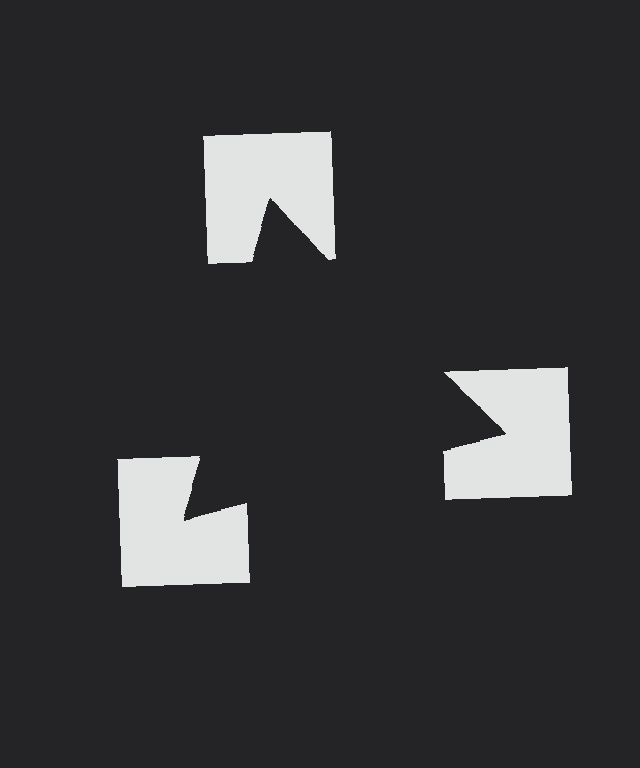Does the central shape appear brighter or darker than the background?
It typically appears slightly darker than the background, even though no actual brightness change is drawn.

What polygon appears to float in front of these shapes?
An illusory triangle — its edges are inferred from the aligned wedge cuts in the notched squares, not physically drawn.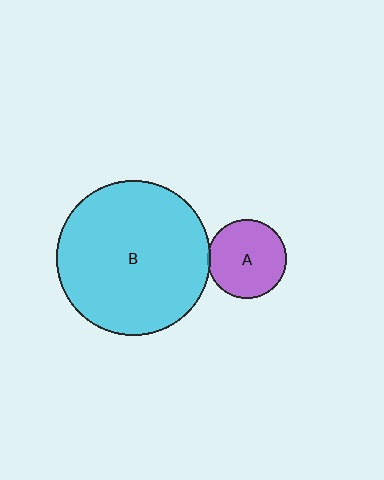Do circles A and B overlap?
Yes.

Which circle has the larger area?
Circle B (cyan).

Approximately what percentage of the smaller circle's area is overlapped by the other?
Approximately 5%.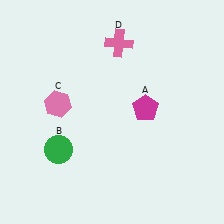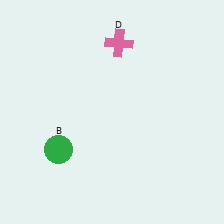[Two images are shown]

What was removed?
The pink hexagon (C), the magenta pentagon (A) were removed in Image 2.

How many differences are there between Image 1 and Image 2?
There are 2 differences between the two images.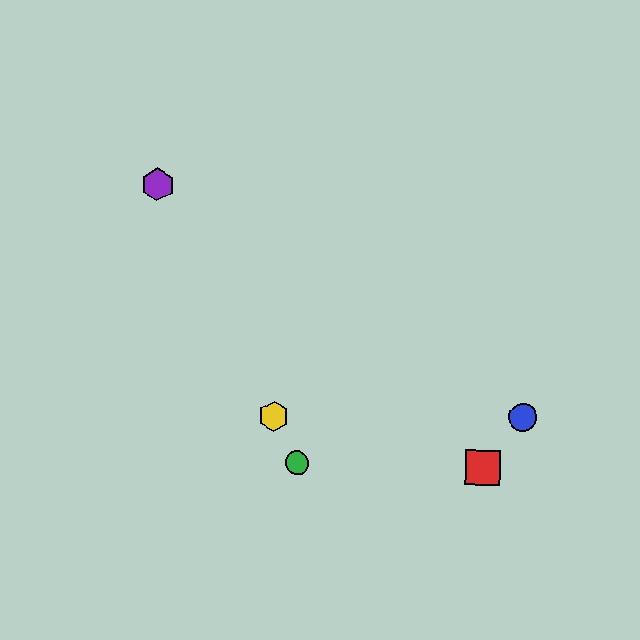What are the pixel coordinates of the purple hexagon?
The purple hexagon is at (158, 185).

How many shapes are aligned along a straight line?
3 shapes (the green circle, the yellow hexagon, the purple hexagon) are aligned along a straight line.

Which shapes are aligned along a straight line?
The green circle, the yellow hexagon, the purple hexagon are aligned along a straight line.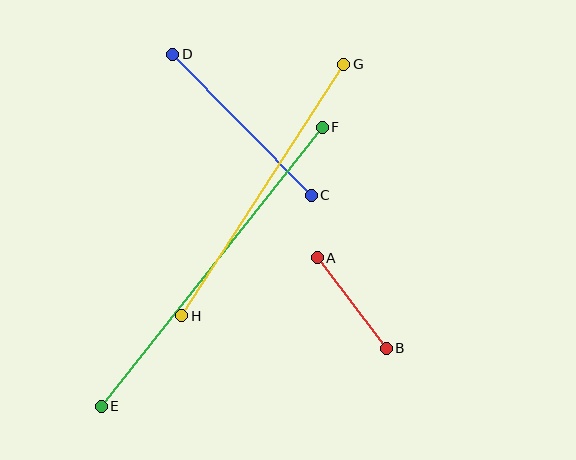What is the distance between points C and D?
The distance is approximately 198 pixels.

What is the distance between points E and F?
The distance is approximately 356 pixels.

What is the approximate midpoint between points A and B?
The midpoint is at approximately (352, 303) pixels.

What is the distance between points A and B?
The distance is approximately 114 pixels.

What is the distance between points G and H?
The distance is approximately 299 pixels.